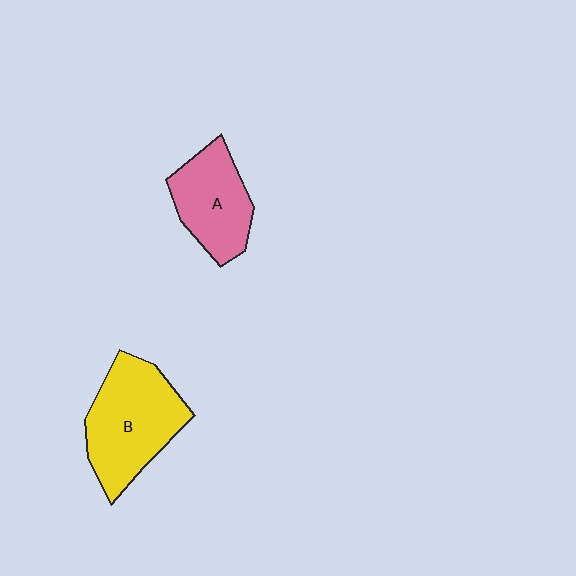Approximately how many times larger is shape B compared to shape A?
Approximately 1.4 times.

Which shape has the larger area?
Shape B (yellow).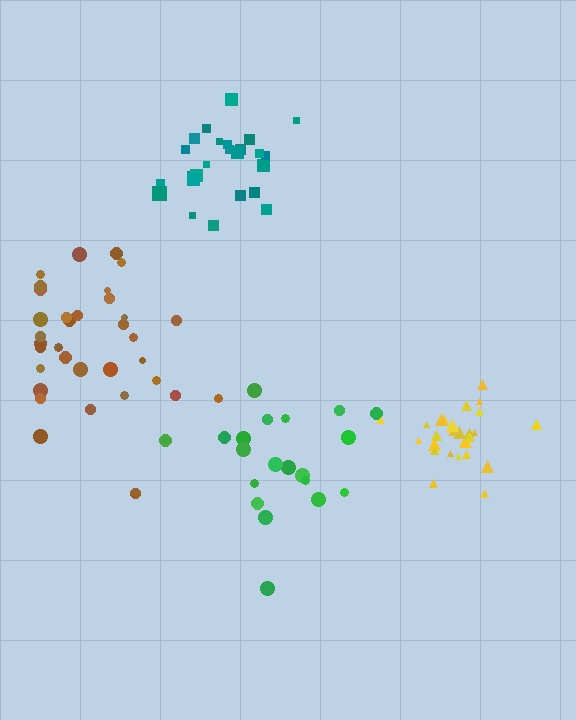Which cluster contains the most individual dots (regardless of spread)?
Brown (35).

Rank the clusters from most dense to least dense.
yellow, teal, green, brown.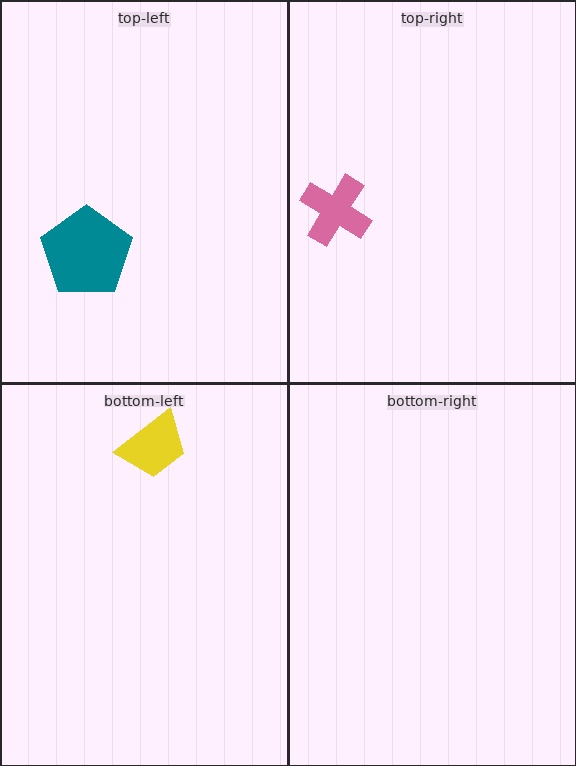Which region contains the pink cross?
The top-right region.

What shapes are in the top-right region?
The pink cross.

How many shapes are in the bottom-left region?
1.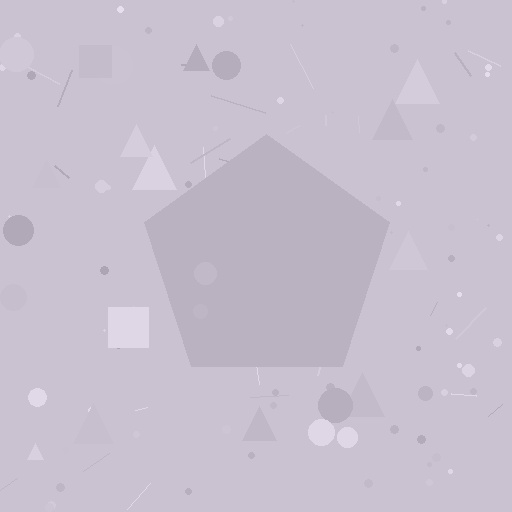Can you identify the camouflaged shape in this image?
The camouflaged shape is a pentagon.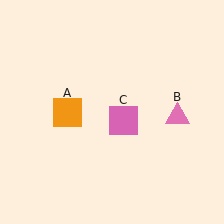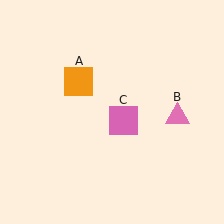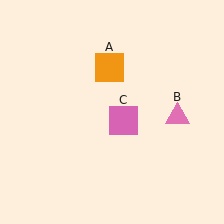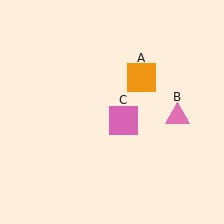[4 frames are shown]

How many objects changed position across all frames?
1 object changed position: orange square (object A).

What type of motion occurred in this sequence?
The orange square (object A) rotated clockwise around the center of the scene.